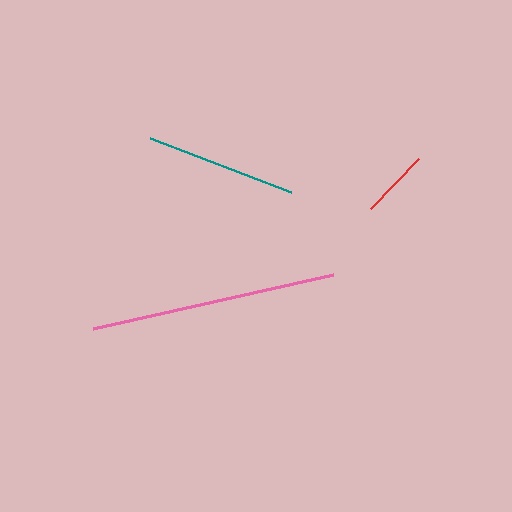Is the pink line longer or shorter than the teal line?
The pink line is longer than the teal line.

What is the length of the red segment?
The red segment is approximately 69 pixels long.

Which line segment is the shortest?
The red line is the shortest at approximately 69 pixels.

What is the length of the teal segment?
The teal segment is approximately 151 pixels long.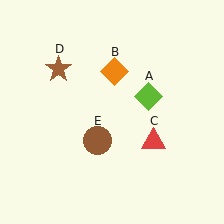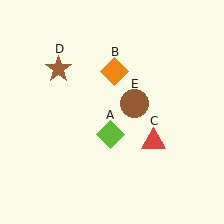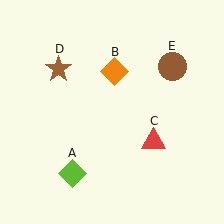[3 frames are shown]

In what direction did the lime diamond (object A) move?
The lime diamond (object A) moved down and to the left.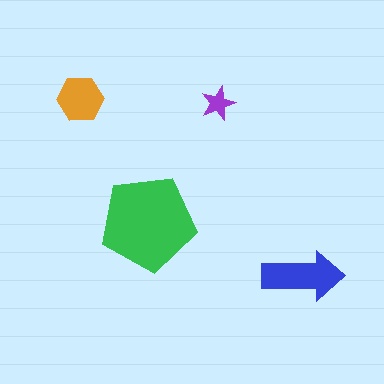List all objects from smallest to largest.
The purple star, the orange hexagon, the blue arrow, the green pentagon.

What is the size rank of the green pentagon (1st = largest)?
1st.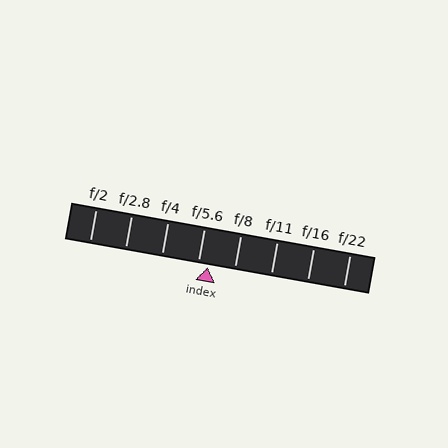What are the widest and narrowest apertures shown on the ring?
The widest aperture shown is f/2 and the narrowest is f/22.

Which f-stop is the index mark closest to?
The index mark is closest to f/5.6.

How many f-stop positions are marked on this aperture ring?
There are 8 f-stop positions marked.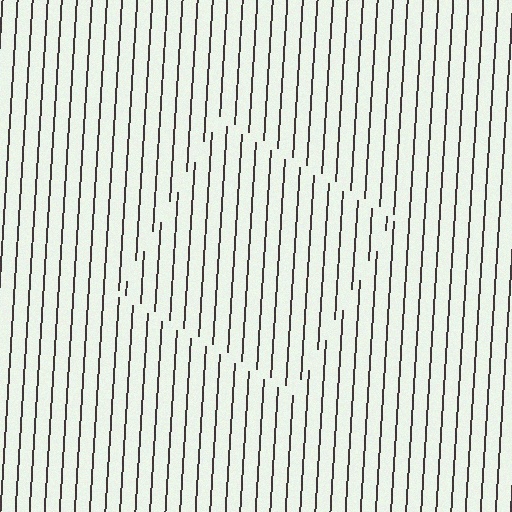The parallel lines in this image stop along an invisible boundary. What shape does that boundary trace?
An illusory square. The interior of the shape contains the same grating, shifted by half a period — the contour is defined by the phase discontinuity where line-ends from the inner and outer gratings abut.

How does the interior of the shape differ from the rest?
The interior of the shape contains the same grating, shifted by half a period — the contour is defined by the phase discontinuity where line-ends from the inner and outer gratings abut.